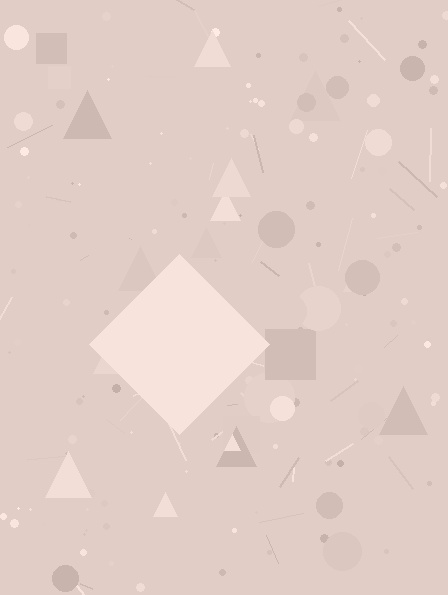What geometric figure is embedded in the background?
A diamond is embedded in the background.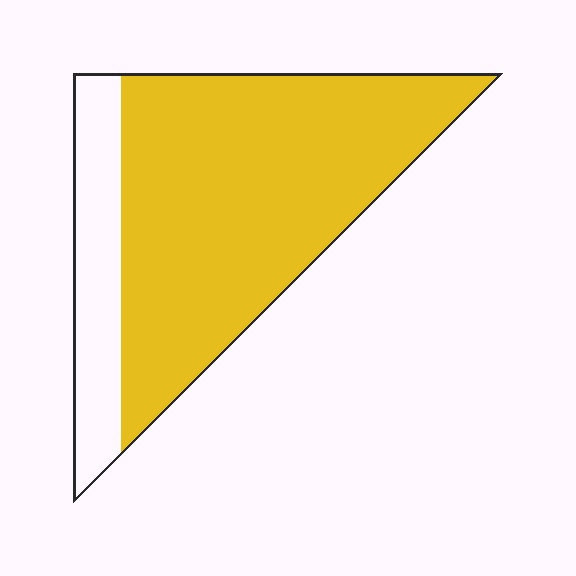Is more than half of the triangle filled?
Yes.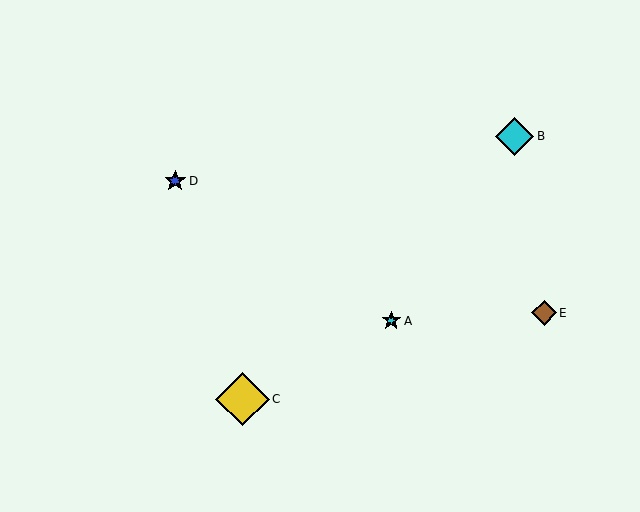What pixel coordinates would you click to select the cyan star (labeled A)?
Click at (391, 321) to select the cyan star A.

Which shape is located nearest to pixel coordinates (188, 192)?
The blue star (labeled D) at (175, 181) is nearest to that location.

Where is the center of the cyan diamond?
The center of the cyan diamond is at (514, 136).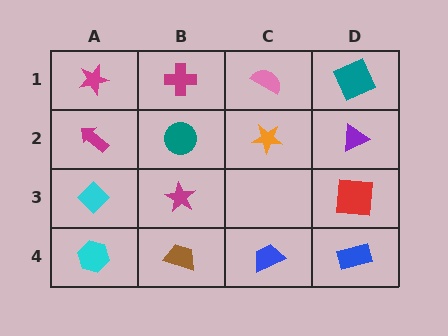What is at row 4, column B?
A brown trapezoid.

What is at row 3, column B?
A magenta star.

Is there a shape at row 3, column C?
No, that cell is empty.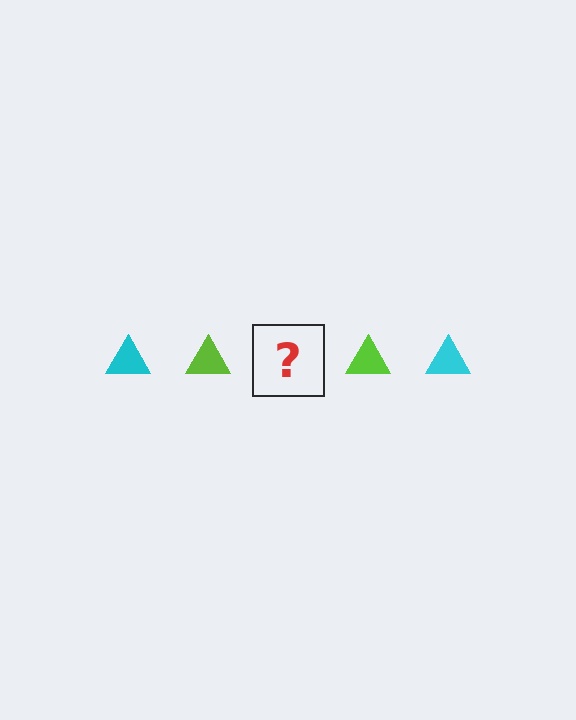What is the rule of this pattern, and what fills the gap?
The rule is that the pattern cycles through cyan, lime triangles. The gap should be filled with a cyan triangle.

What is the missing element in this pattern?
The missing element is a cyan triangle.